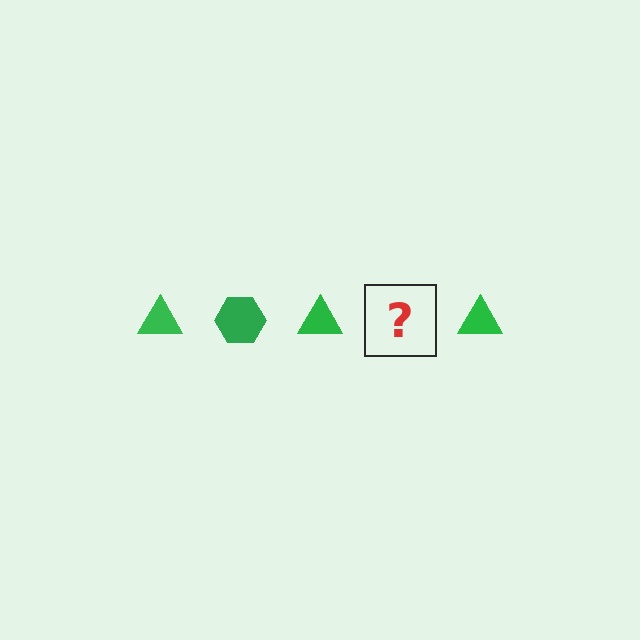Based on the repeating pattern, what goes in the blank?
The blank should be a green hexagon.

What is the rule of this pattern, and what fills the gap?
The rule is that the pattern cycles through triangle, hexagon shapes in green. The gap should be filled with a green hexagon.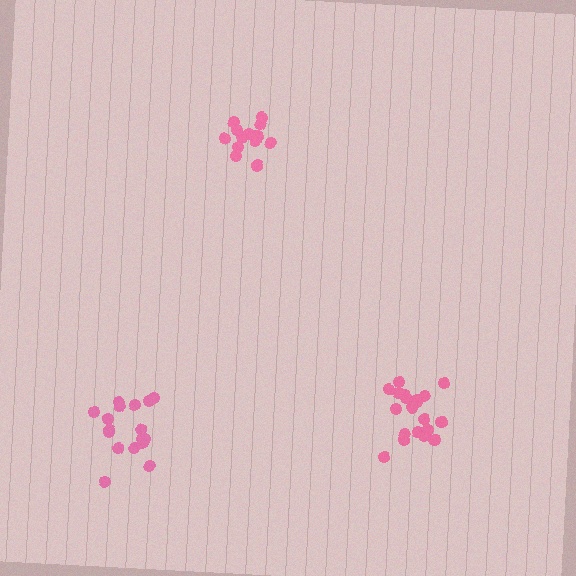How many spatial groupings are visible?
There are 3 spatial groupings.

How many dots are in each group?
Group 1: 17 dots, Group 2: 14 dots, Group 3: 20 dots (51 total).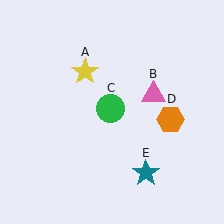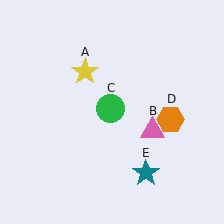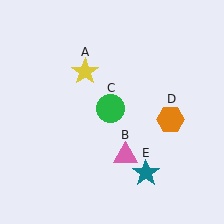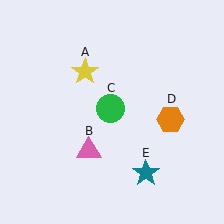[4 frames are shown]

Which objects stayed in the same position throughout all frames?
Yellow star (object A) and green circle (object C) and orange hexagon (object D) and teal star (object E) remained stationary.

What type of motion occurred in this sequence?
The pink triangle (object B) rotated clockwise around the center of the scene.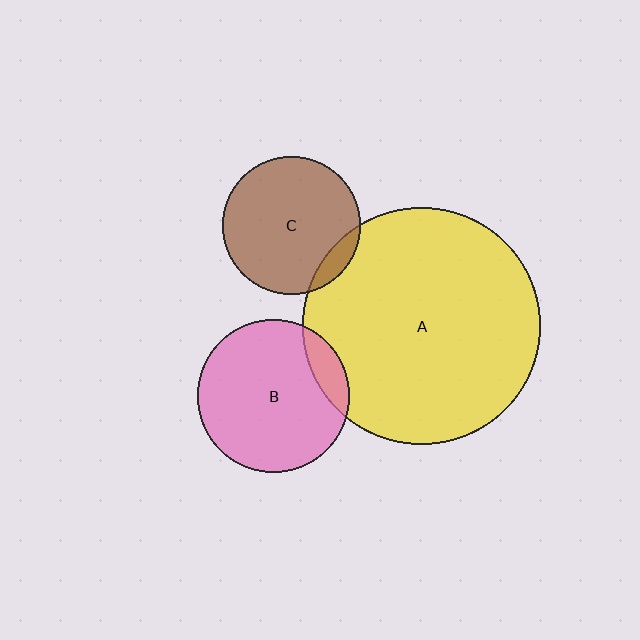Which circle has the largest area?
Circle A (yellow).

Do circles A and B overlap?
Yes.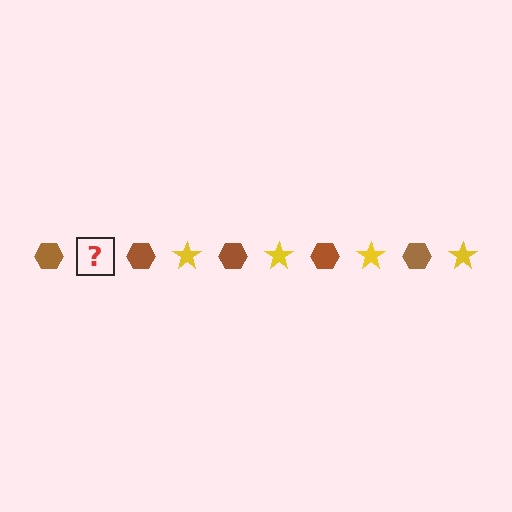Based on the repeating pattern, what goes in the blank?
The blank should be a yellow star.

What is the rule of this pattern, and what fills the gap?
The rule is that the pattern alternates between brown hexagon and yellow star. The gap should be filled with a yellow star.